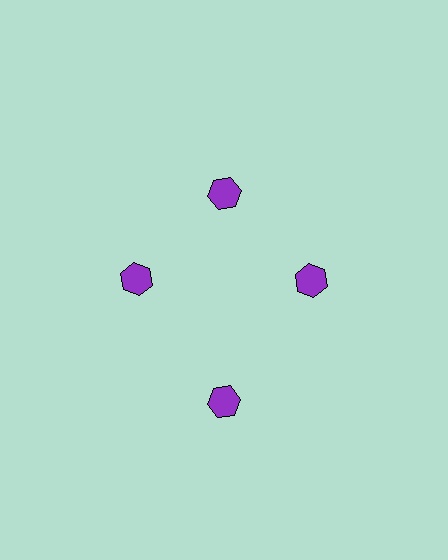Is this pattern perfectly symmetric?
No. The 4 purple hexagons are arranged in a ring, but one element near the 6 o'clock position is pushed outward from the center, breaking the 4-fold rotational symmetry.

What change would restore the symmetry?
The symmetry would be restored by moving it inward, back onto the ring so that all 4 hexagons sit at equal angles and equal distance from the center.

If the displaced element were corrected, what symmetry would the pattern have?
It would have 4-fold rotational symmetry — the pattern would map onto itself every 90 degrees.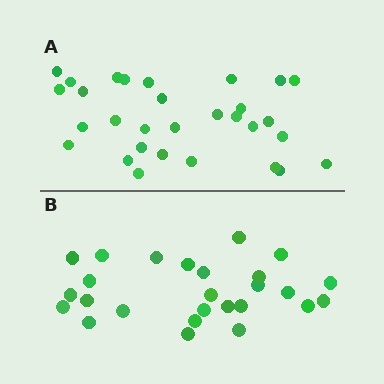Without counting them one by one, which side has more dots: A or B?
Region A (the top region) has more dots.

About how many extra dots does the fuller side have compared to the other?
Region A has about 4 more dots than region B.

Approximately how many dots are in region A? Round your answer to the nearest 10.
About 30 dots.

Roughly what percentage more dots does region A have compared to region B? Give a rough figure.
About 15% more.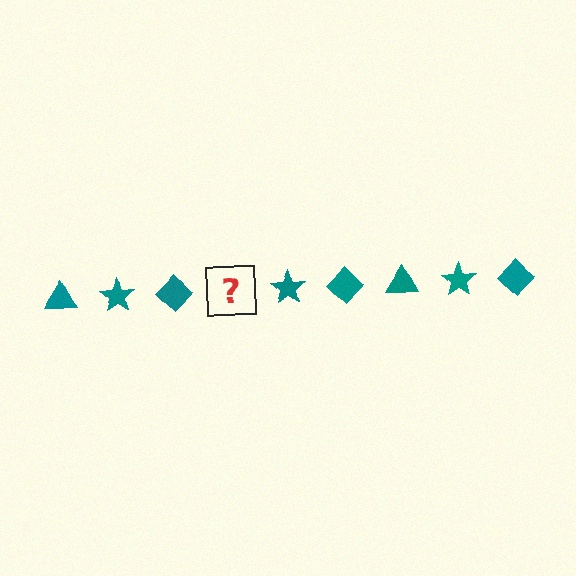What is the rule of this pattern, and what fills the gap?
The rule is that the pattern cycles through triangle, star, diamond shapes in teal. The gap should be filled with a teal triangle.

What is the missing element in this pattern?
The missing element is a teal triangle.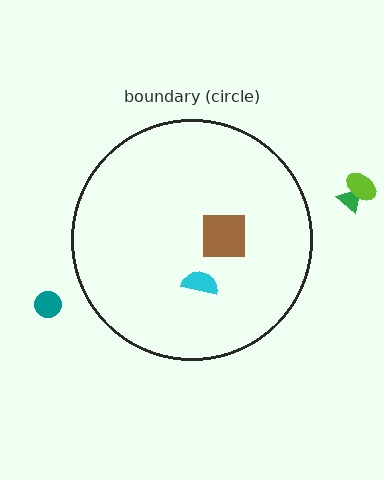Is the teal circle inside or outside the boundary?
Outside.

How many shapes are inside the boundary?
2 inside, 3 outside.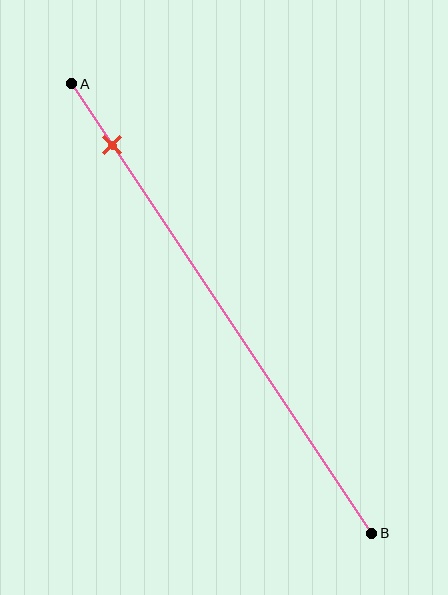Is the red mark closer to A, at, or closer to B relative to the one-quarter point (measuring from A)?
The red mark is closer to point A than the one-quarter point of segment AB.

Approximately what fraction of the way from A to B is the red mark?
The red mark is approximately 15% of the way from A to B.